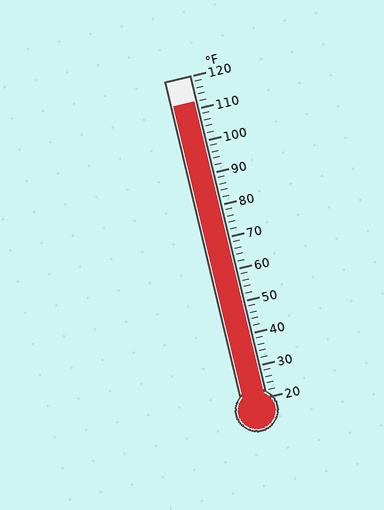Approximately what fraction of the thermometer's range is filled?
The thermometer is filled to approximately 90% of its range.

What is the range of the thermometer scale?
The thermometer scale ranges from 20°F to 120°F.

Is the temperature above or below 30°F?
The temperature is above 30°F.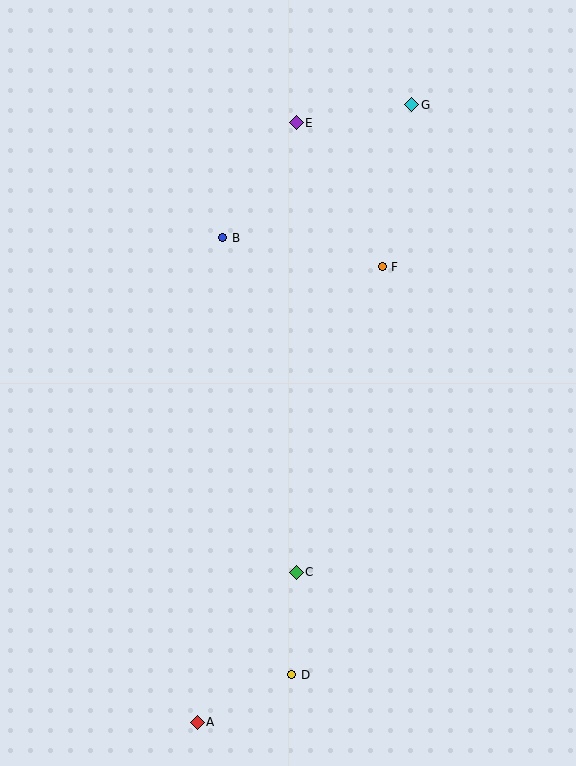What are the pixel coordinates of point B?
Point B is at (223, 238).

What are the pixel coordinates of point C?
Point C is at (296, 572).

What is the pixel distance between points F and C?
The distance between F and C is 317 pixels.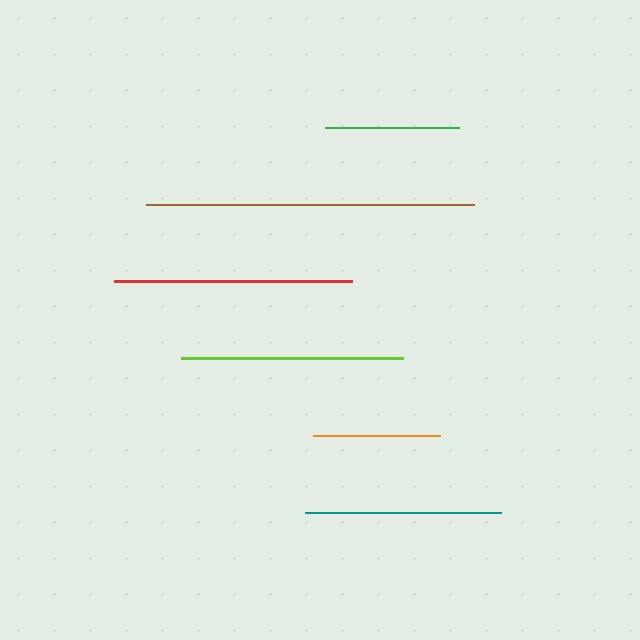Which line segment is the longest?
The brown line is the longest at approximately 327 pixels.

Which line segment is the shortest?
The orange line is the shortest at approximately 126 pixels.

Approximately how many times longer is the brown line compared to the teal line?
The brown line is approximately 1.7 times the length of the teal line.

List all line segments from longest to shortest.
From longest to shortest: brown, red, lime, teal, green, orange.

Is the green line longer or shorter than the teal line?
The teal line is longer than the green line.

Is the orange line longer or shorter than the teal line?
The teal line is longer than the orange line.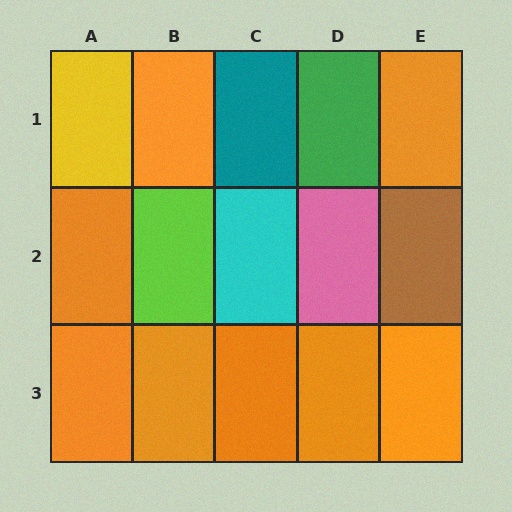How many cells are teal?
1 cell is teal.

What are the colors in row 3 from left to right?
Orange, orange, orange, orange, orange.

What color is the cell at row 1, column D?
Green.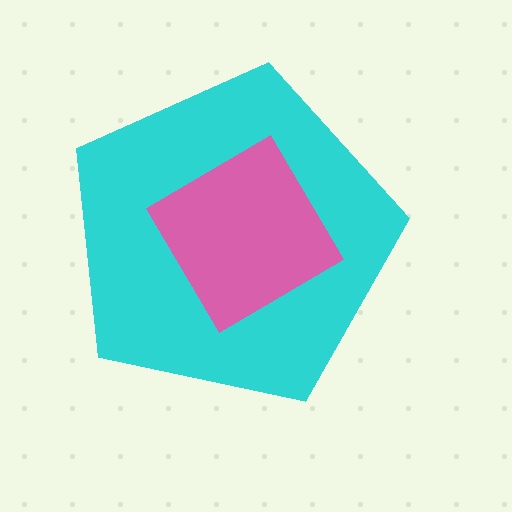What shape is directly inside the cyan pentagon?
The pink diamond.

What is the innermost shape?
The pink diamond.